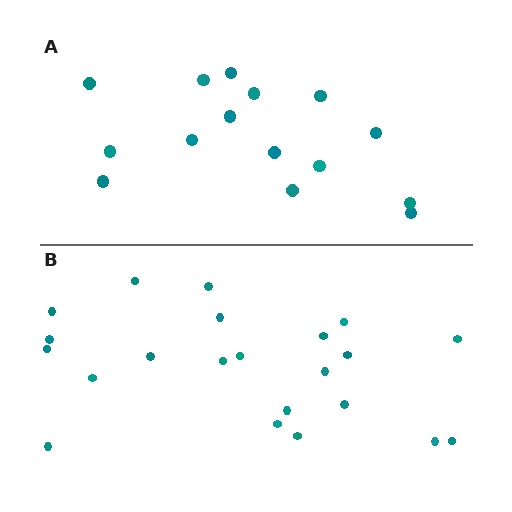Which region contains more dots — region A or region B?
Region B (the bottom region) has more dots.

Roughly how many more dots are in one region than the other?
Region B has roughly 8 or so more dots than region A.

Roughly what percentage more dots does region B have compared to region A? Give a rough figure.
About 45% more.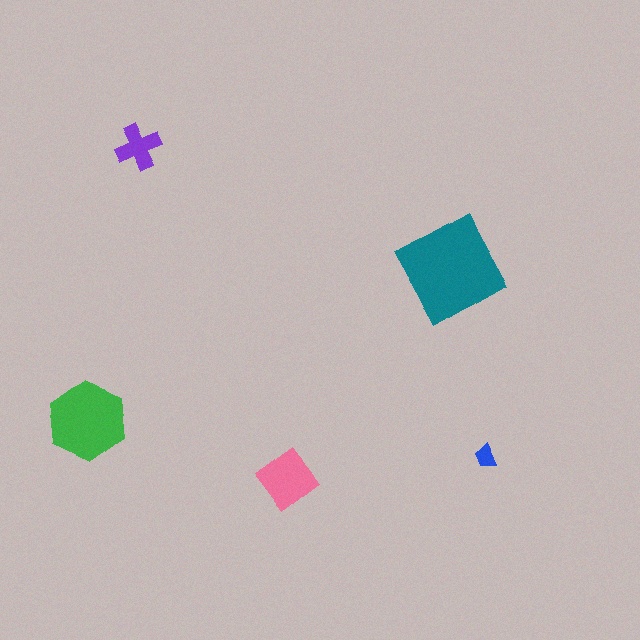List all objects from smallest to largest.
The blue trapezoid, the purple cross, the pink diamond, the green hexagon, the teal diamond.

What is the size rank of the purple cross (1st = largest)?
4th.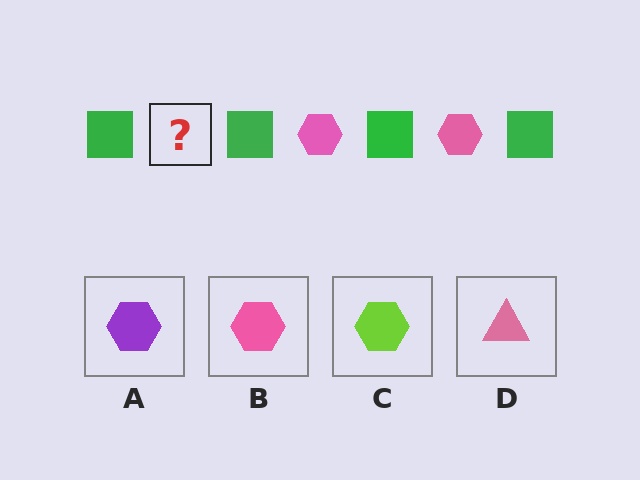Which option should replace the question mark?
Option B.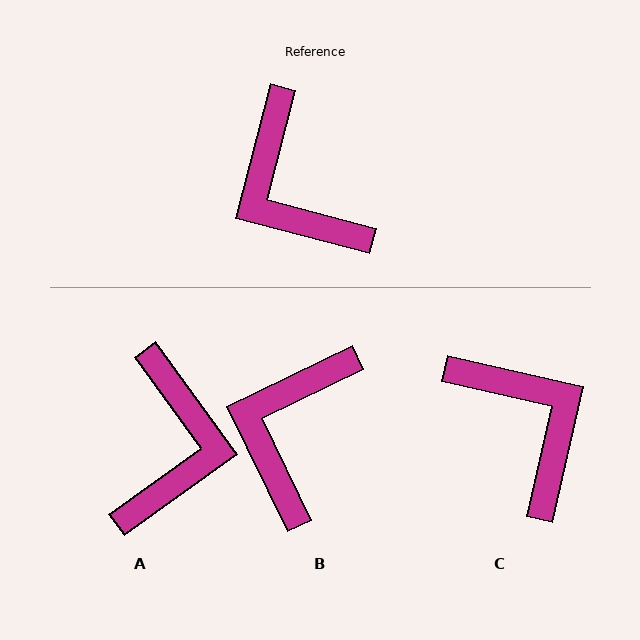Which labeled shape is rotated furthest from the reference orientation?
C, about 178 degrees away.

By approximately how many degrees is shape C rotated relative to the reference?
Approximately 178 degrees clockwise.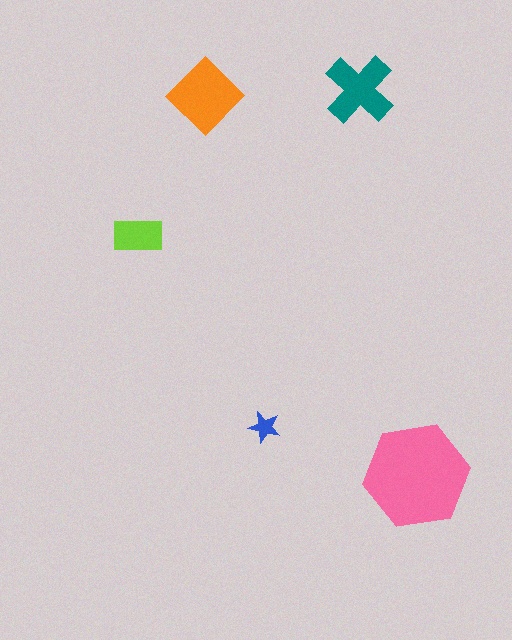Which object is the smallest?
The blue star.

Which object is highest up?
The teal cross is topmost.